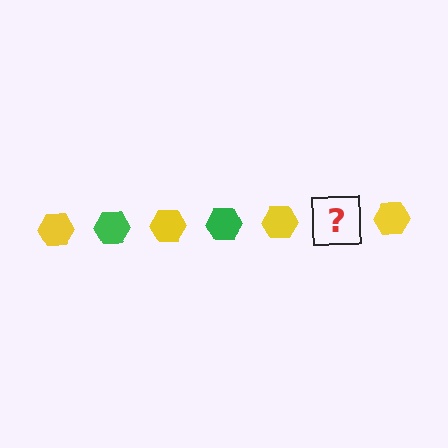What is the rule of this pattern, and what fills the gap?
The rule is that the pattern cycles through yellow, green hexagons. The gap should be filled with a green hexagon.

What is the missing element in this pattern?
The missing element is a green hexagon.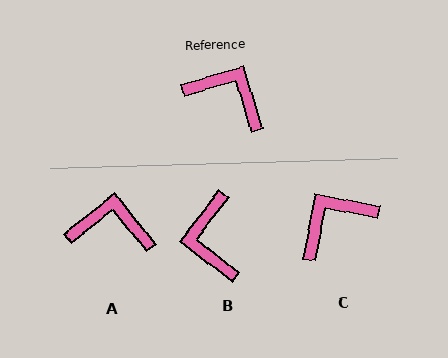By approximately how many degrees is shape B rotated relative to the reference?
Approximately 126 degrees counter-clockwise.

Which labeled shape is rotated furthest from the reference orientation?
B, about 126 degrees away.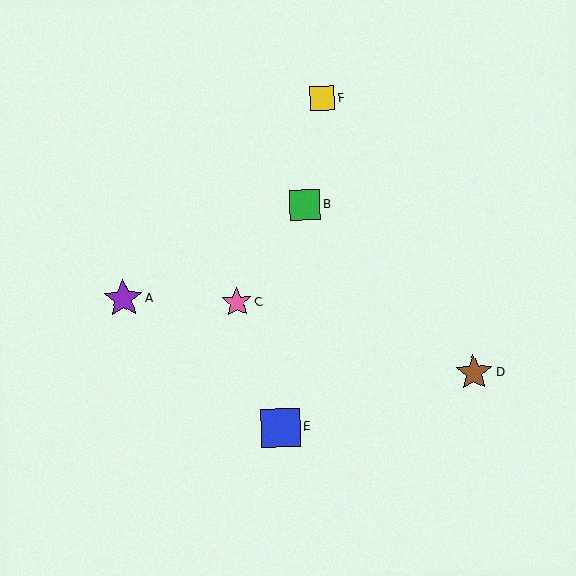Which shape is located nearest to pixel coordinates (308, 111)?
The yellow square (labeled F) at (322, 98) is nearest to that location.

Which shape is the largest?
The blue square (labeled E) is the largest.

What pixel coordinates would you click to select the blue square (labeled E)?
Click at (281, 428) to select the blue square E.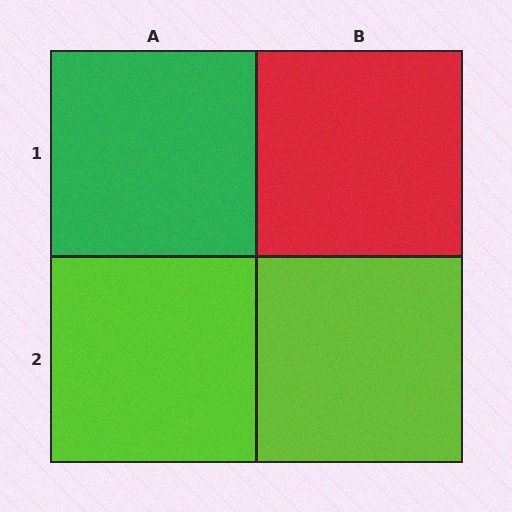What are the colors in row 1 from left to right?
Green, red.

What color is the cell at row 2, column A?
Lime.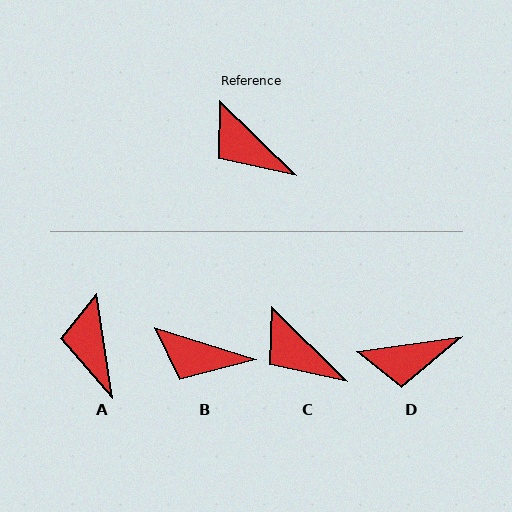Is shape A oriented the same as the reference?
No, it is off by about 37 degrees.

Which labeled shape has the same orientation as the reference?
C.